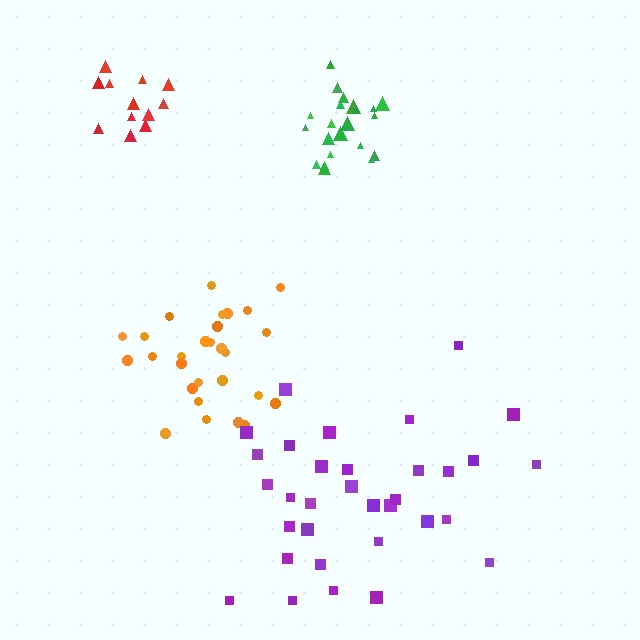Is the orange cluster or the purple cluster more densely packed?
Orange.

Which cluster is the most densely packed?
Green.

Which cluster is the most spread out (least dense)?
Purple.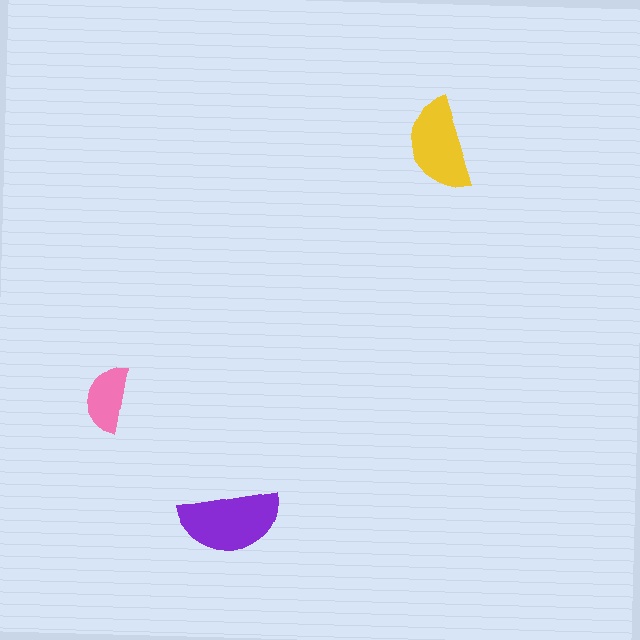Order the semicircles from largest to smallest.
the purple one, the yellow one, the pink one.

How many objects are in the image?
There are 3 objects in the image.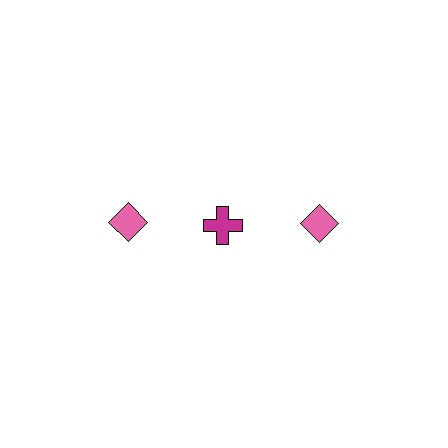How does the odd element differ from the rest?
It differs in both color (magenta instead of pink) and shape (cross instead of diamond).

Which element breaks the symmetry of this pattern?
The magenta cross in the top row, second from left column breaks the symmetry. All other shapes are pink diamonds.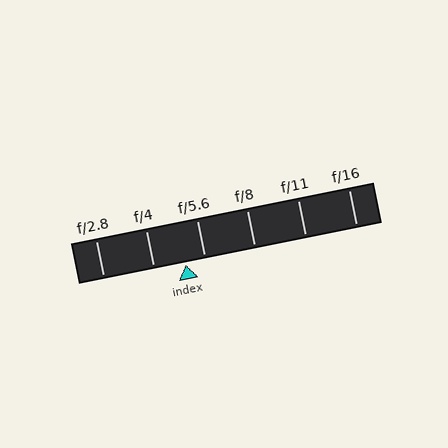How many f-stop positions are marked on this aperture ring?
There are 6 f-stop positions marked.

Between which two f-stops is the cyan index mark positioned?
The index mark is between f/4 and f/5.6.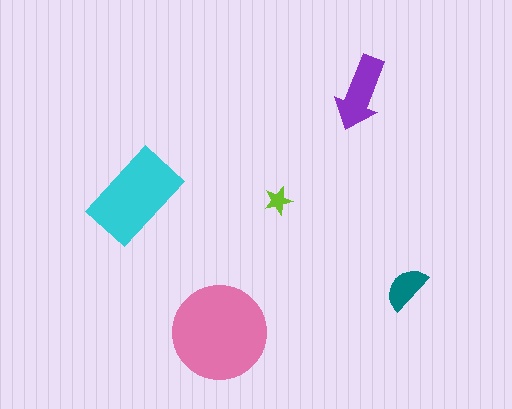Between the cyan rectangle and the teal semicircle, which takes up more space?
The cyan rectangle.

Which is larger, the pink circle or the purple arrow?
The pink circle.